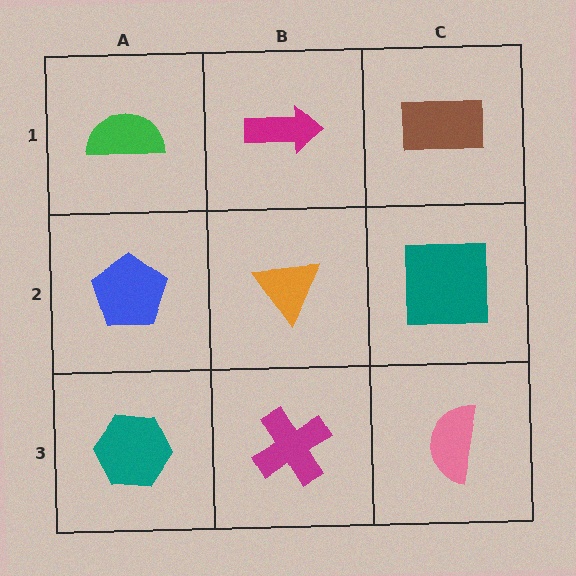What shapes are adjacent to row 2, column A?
A green semicircle (row 1, column A), a teal hexagon (row 3, column A), an orange triangle (row 2, column B).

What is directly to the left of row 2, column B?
A blue pentagon.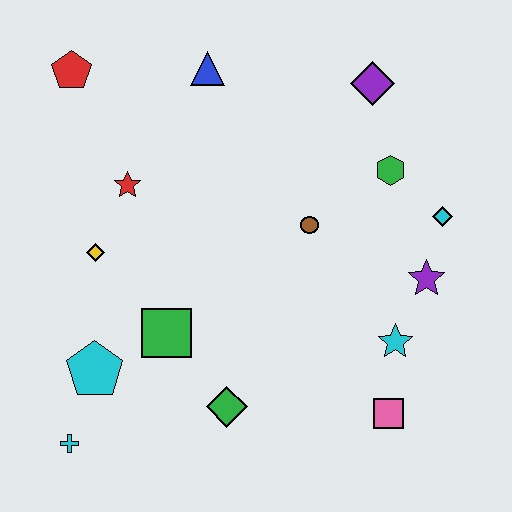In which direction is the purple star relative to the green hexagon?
The purple star is below the green hexagon.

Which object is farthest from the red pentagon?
The pink square is farthest from the red pentagon.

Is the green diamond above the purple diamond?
No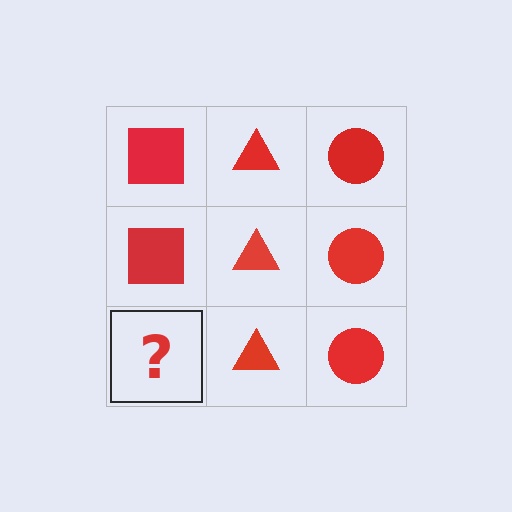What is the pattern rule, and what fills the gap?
The rule is that each column has a consistent shape. The gap should be filled with a red square.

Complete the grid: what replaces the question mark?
The question mark should be replaced with a red square.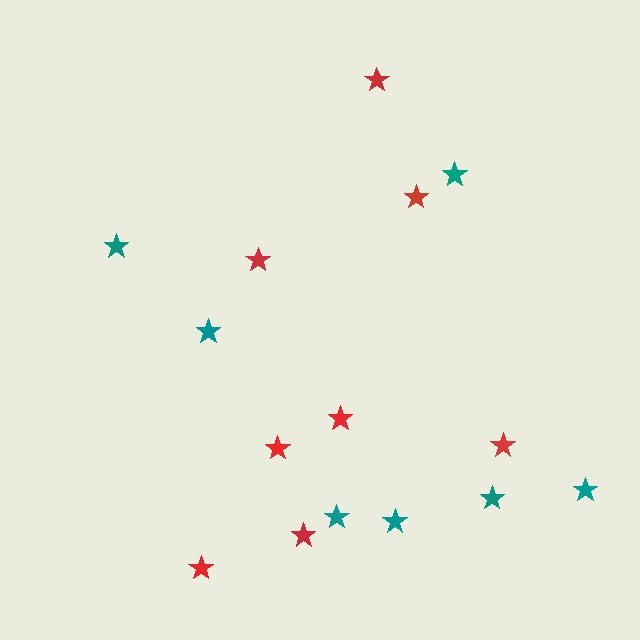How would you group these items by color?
There are 2 groups: one group of red stars (8) and one group of teal stars (7).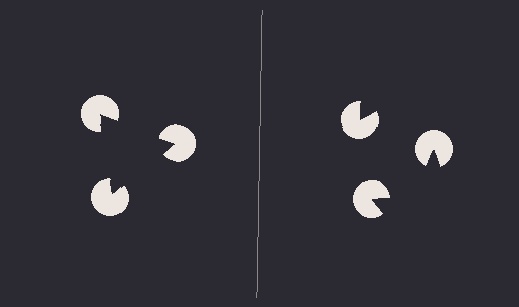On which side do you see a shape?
An illusory triangle appears on the left side. On the right side the wedge cuts are rotated, so no coherent shape forms.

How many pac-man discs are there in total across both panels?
6 — 3 on each side.